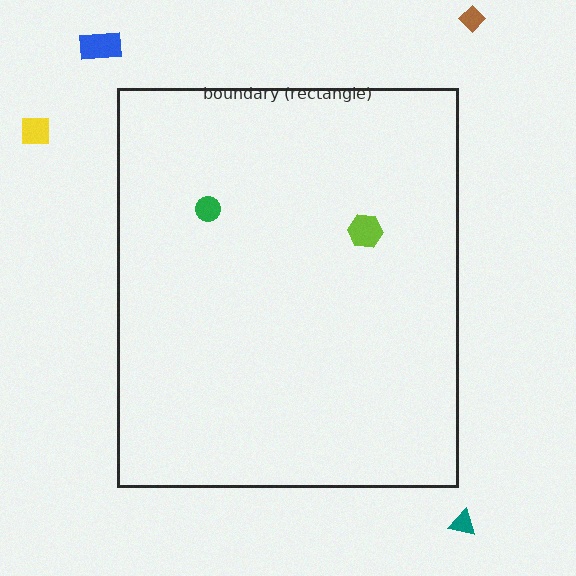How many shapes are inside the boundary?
2 inside, 4 outside.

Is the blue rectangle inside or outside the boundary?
Outside.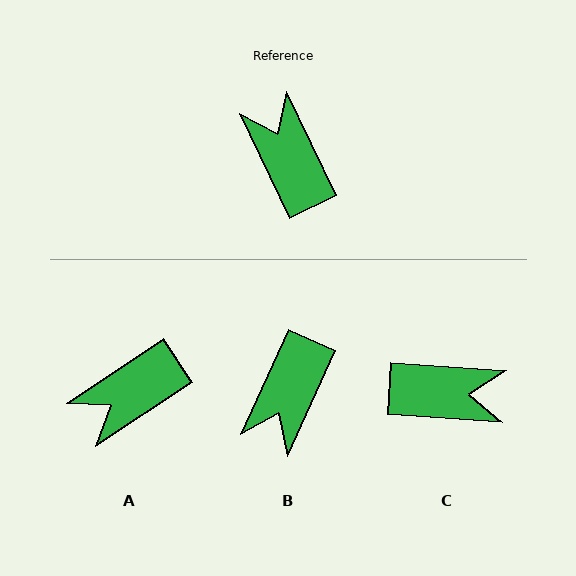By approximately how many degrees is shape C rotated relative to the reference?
Approximately 120 degrees clockwise.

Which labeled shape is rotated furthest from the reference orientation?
B, about 130 degrees away.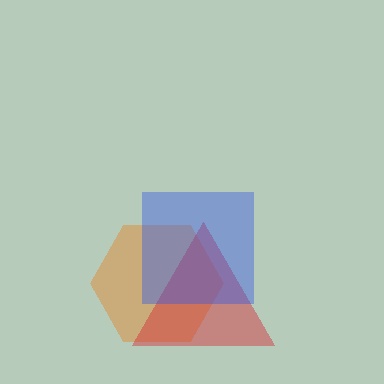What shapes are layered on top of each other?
The layered shapes are: an orange hexagon, a red triangle, a blue square.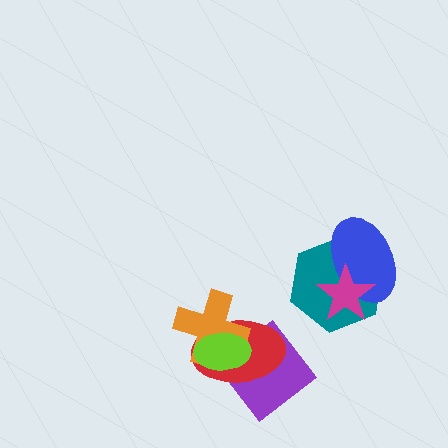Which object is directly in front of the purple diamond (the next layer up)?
The red ellipse is directly in front of the purple diamond.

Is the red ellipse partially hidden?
Yes, it is partially covered by another shape.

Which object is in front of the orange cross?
The lime ellipse is in front of the orange cross.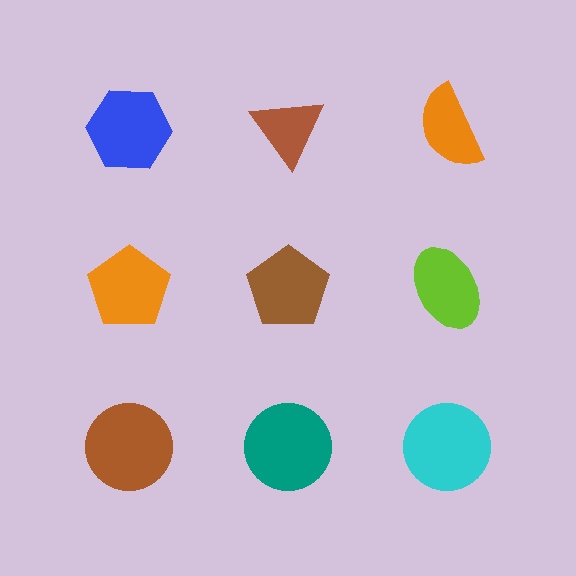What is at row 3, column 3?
A cyan circle.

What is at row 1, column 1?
A blue hexagon.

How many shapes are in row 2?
3 shapes.